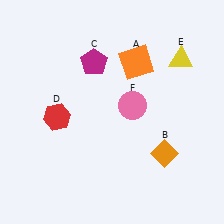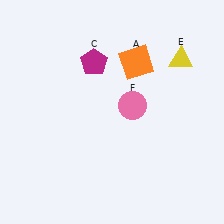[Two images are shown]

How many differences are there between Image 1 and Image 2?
There are 2 differences between the two images.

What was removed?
The orange diamond (B), the red hexagon (D) were removed in Image 2.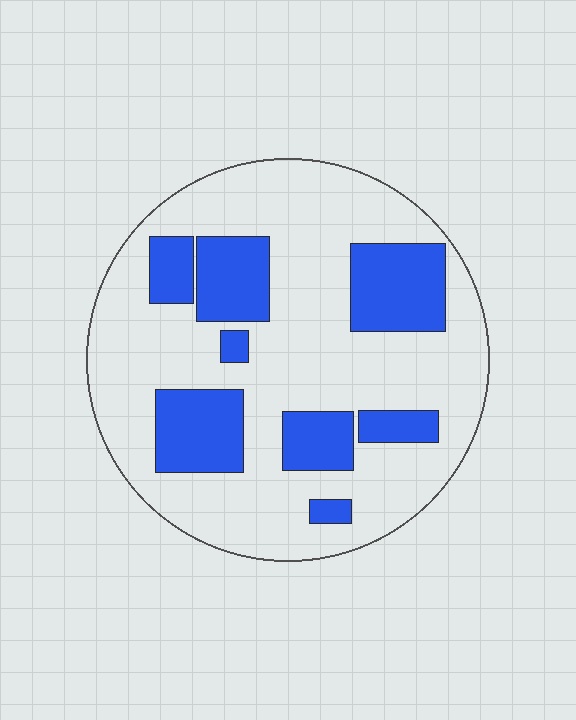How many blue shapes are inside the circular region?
8.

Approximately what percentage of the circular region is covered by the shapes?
Approximately 25%.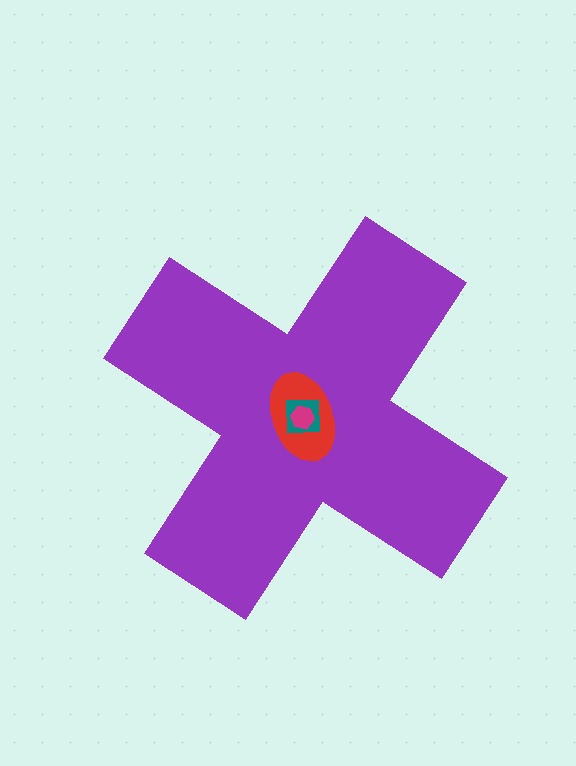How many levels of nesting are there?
4.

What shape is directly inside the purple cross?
The red ellipse.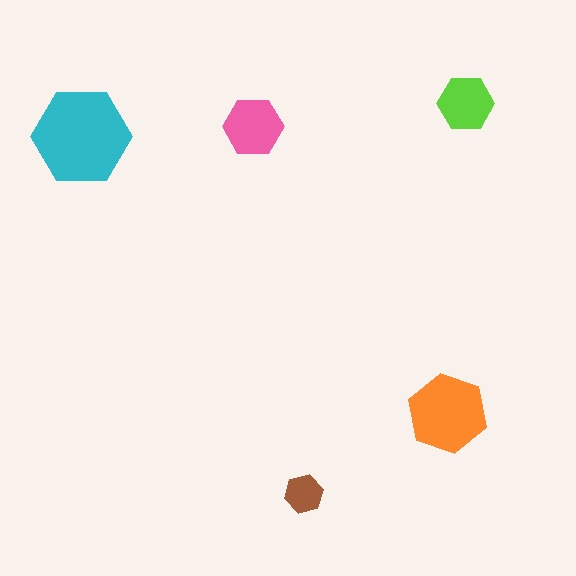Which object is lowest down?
The brown hexagon is bottommost.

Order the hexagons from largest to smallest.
the cyan one, the orange one, the pink one, the lime one, the brown one.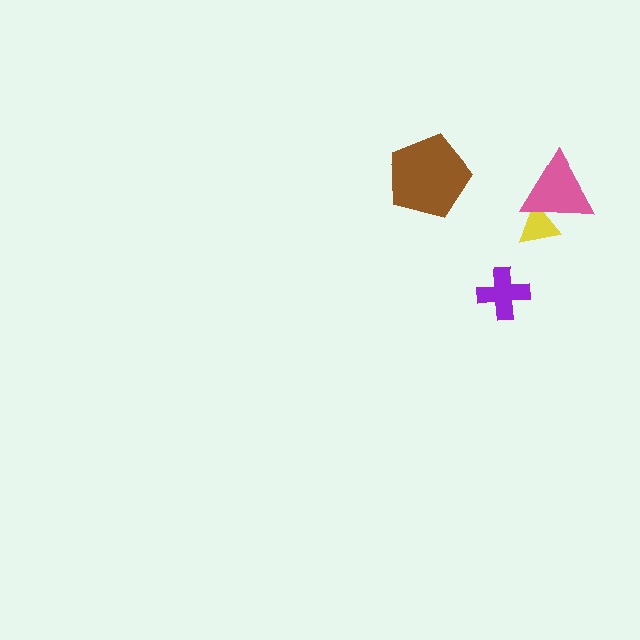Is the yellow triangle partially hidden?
Yes, it is partially covered by another shape.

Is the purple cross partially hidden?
No, no other shape covers it.